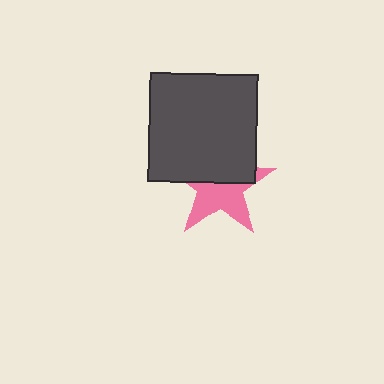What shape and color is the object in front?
The object in front is a dark gray square.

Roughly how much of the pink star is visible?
About half of it is visible (roughly 51%).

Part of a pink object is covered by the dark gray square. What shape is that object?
It is a star.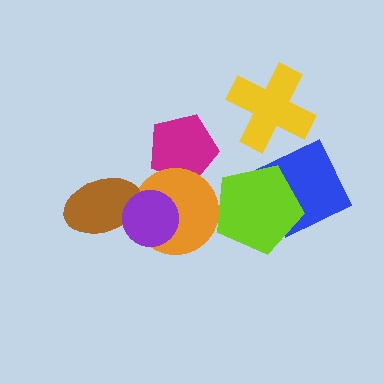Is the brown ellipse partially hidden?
Yes, it is partially covered by another shape.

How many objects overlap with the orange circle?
3 objects overlap with the orange circle.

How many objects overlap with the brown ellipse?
2 objects overlap with the brown ellipse.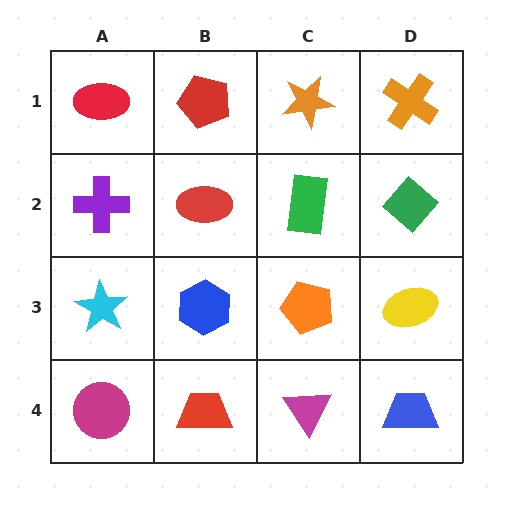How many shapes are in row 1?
4 shapes.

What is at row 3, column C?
An orange pentagon.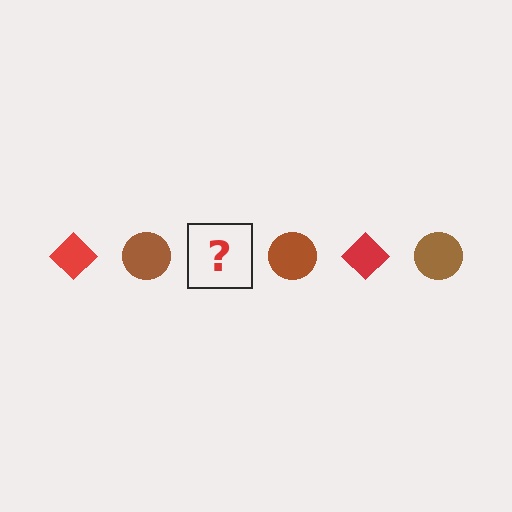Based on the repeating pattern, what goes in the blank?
The blank should be a red diamond.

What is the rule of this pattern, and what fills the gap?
The rule is that the pattern alternates between red diamond and brown circle. The gap should be filled with a red diamond.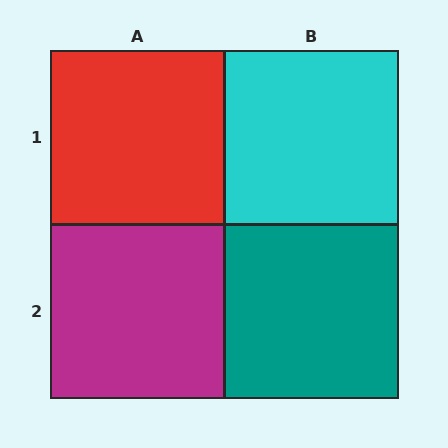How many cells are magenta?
1 cell is magenta.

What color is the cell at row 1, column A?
Red.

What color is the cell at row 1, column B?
Cyan.